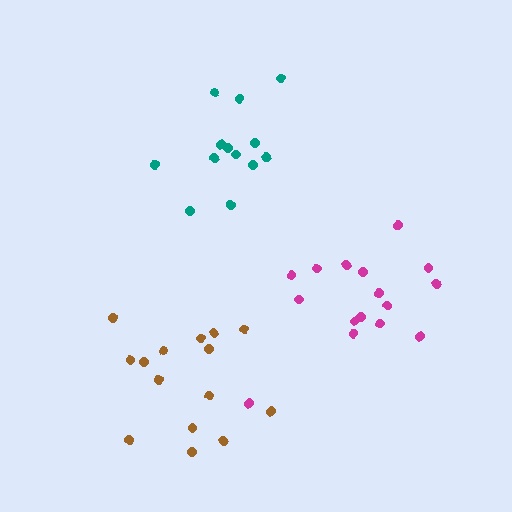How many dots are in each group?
Group 1: 15 dots, Group 2: 13 dots, Group 3: 16 dots (44 total).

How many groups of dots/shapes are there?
There are 3 groups.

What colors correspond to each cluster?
The clusters are colored: brown, teal, magenta.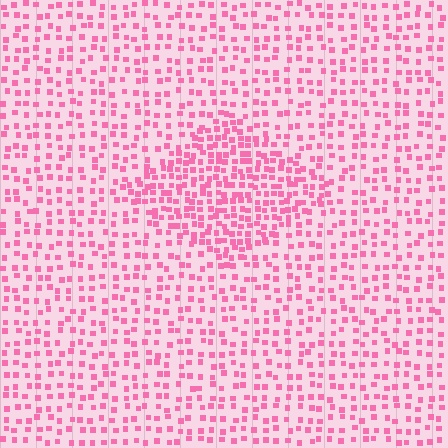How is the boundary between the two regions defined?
The boundary is defined by a change in element density (approximately 1.9x ratio). All elements are the same color, size, and shape.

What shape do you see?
I see a diamond.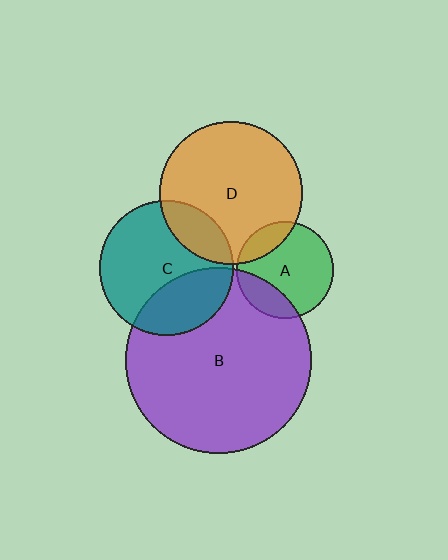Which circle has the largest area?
Circle B (purple).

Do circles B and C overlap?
Yes.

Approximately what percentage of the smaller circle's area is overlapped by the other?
Approximately 30%.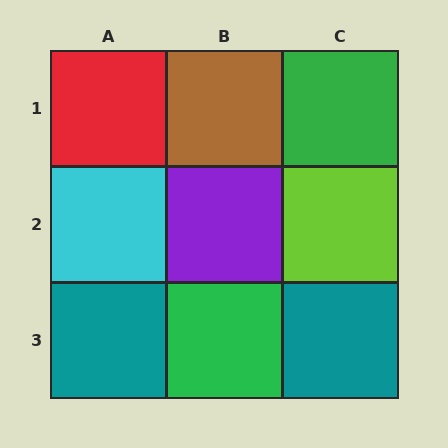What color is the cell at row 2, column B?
Purple.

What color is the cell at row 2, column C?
Lime.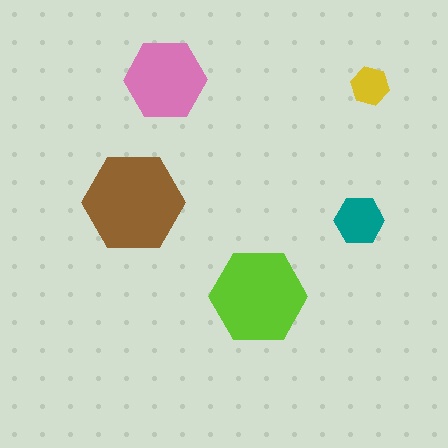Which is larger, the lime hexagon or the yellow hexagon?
The lime one.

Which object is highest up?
The pink hexagon is topmost.